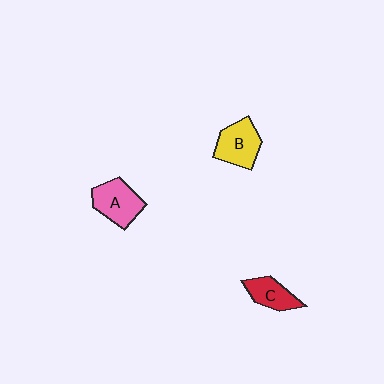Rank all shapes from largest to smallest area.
From largest to smallest: B (yellow), A (pink), C (red).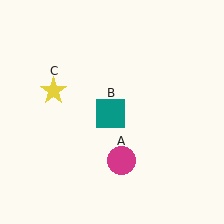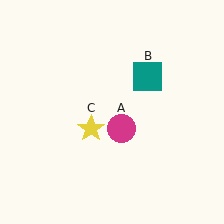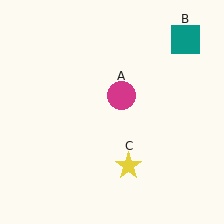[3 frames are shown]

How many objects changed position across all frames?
3 objects changed position: magenta circle (object A), teal square (object B), yellow star (object C).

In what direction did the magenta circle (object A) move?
The magenta circle (object A) moved up.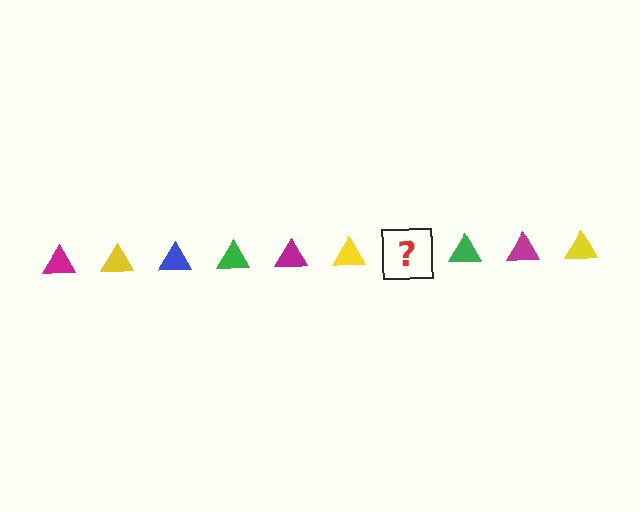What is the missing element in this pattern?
The missing element is a blue triangle.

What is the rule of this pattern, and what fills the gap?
The rule is that the pattern cycles through magenta, yellow, blue, green triangles. The gap should be filled with a blue triangle.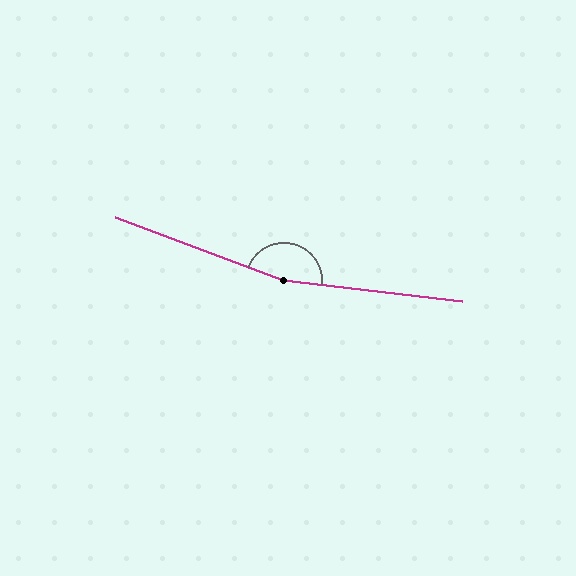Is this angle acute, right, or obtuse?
It is obtuse.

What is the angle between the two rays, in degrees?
Approximately 166 degrees.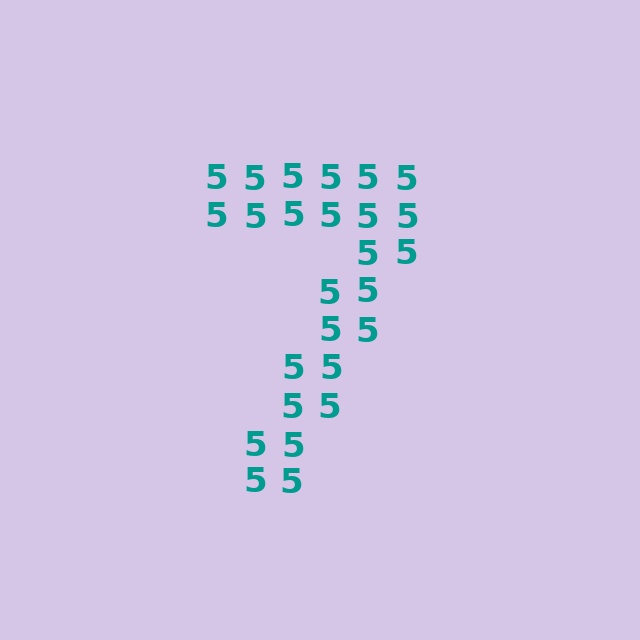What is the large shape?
The large shape is the digit 7.